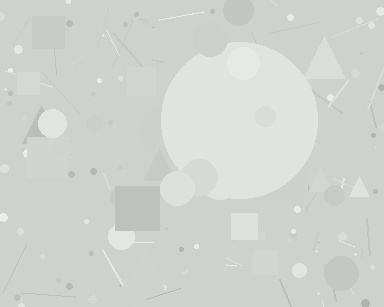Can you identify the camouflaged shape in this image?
The camouflaged shape is a circle.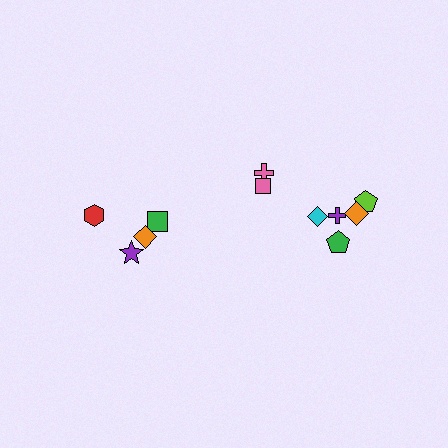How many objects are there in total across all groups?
There are 11 objects.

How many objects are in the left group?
There are 4 objects.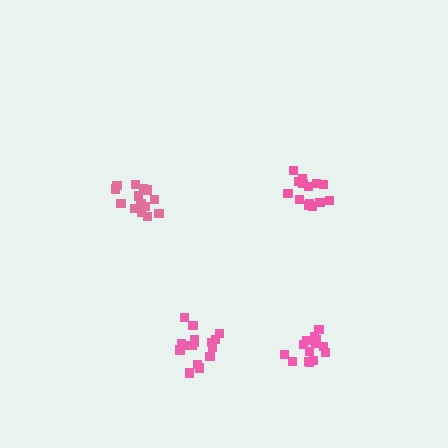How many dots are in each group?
Group 1: 14 dots, Group 2: 15 dots, Group 3: 15 dots, Group 4: 17 dots (61 total).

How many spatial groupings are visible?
There are 4 spatial groupings.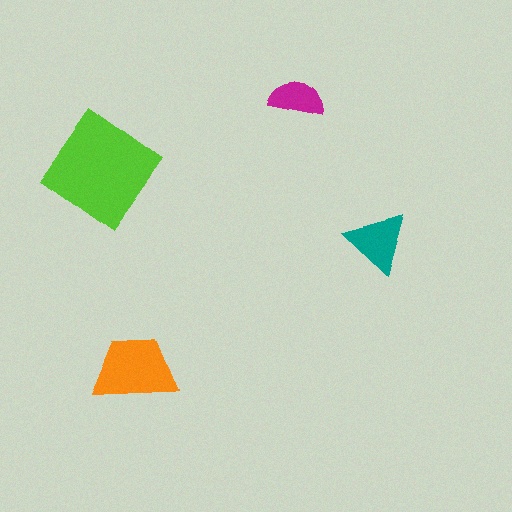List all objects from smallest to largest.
The magenta semicircle, the teal triangle, the orange trapezoid, the lime diamond.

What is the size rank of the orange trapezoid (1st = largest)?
2nd.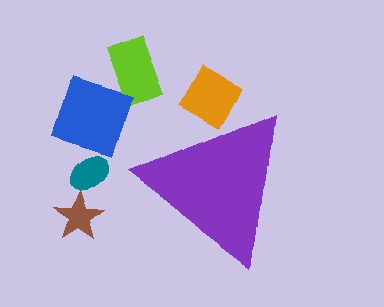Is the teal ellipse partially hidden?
No, the teal ellipse is fully visible.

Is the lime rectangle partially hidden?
No, the lime rectangle is fully visible.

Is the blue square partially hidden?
No, the blue square is fully visible.